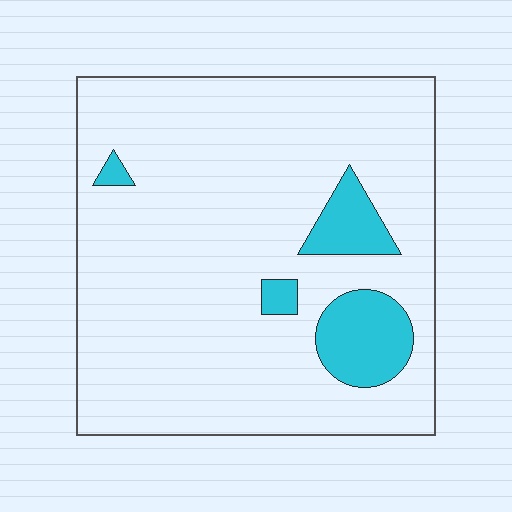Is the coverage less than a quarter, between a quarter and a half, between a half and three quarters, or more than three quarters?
Less than a quarter.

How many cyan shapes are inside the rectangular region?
4.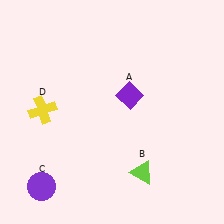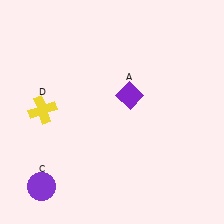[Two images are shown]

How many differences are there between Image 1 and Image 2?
There is 1 difference between the two images.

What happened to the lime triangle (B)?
The lime triangle (B) was removed in Image 2. It was in the bottom-right area of Image 1.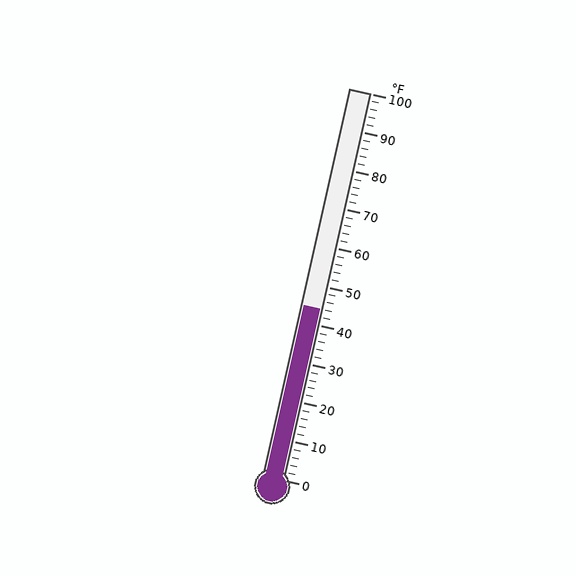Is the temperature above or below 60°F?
The temperature is below 60°F.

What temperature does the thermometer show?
The thermometer shows approximately 44°F.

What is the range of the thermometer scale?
The thermometer scale ranges from 0°F to 100°F.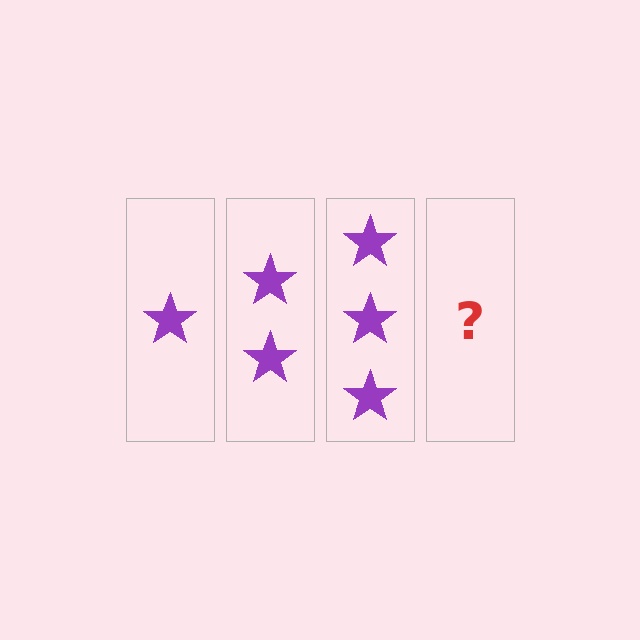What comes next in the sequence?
The next element should be 4 stars.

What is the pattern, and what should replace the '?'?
The pattern is that each step adds one more star. The '?' should be 4 stars.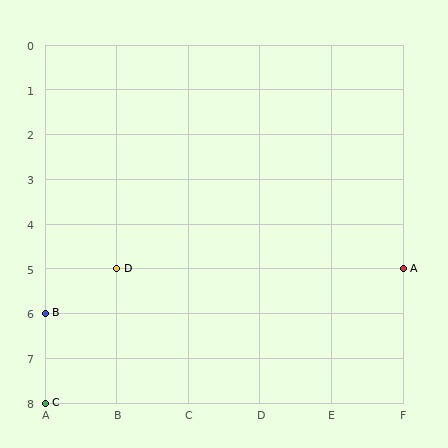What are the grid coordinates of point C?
Point C is at grid coordinates (A, 8).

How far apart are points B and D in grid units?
Points B and D are 1 column and 1 row apart (about 1.4 grid units diagonally).